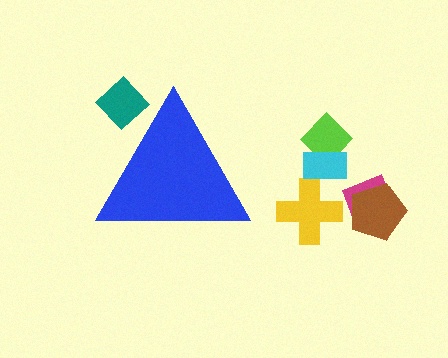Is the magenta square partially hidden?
No, the magenta square is fully visible.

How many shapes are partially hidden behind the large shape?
1 shape is partially hidden.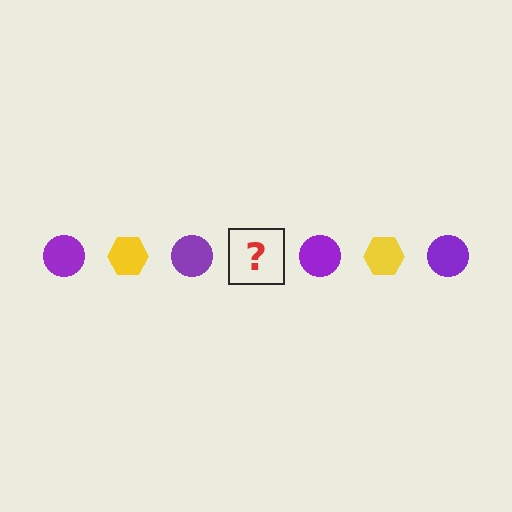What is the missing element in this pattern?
The missing element is a yellow hexagon.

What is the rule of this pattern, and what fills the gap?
The rule is that the pattern alternates between purple circle and yellow hexagon. The gap should be filled with a yellow hexagon.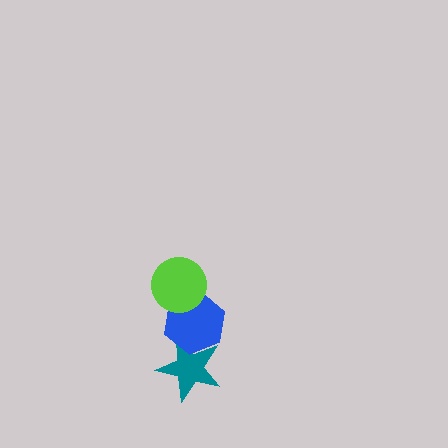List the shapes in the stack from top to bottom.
From top to bottom: the lime circle, the blue hexagon, the teal star.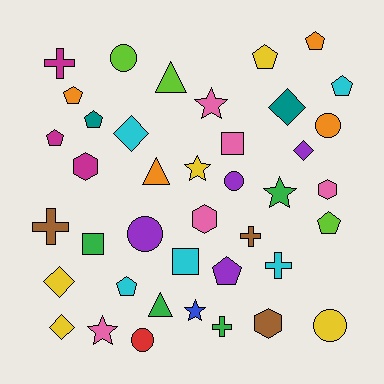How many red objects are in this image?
There is 1 red object.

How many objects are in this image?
There are 40 objects.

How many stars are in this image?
There are 5 stars.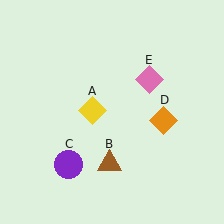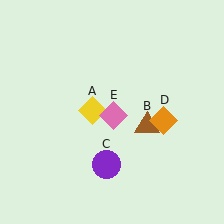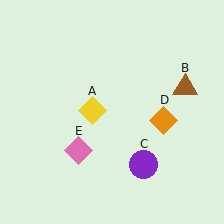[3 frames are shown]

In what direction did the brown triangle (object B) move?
The brown triangle (object B) moved up and to the right.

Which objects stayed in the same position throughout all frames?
Yellow diamond (object A) and orange diamond (object D) remained stationary.